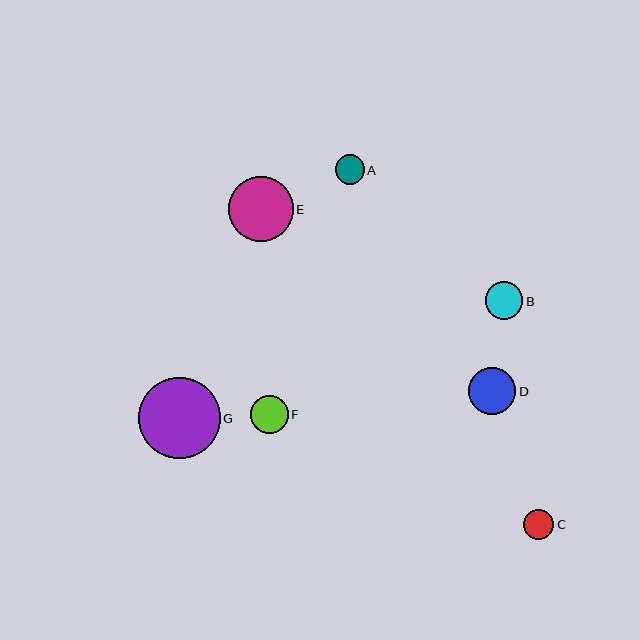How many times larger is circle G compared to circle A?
Circle G is approximately 2.8 times the size of circle A.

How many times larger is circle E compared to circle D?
Circle E is approximately 1.4 times the size of circle D.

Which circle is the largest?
Circle G is the largest with a size of approximately 82 pixels.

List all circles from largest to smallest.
From largest to smallest: G, E, D, F, B, C, A.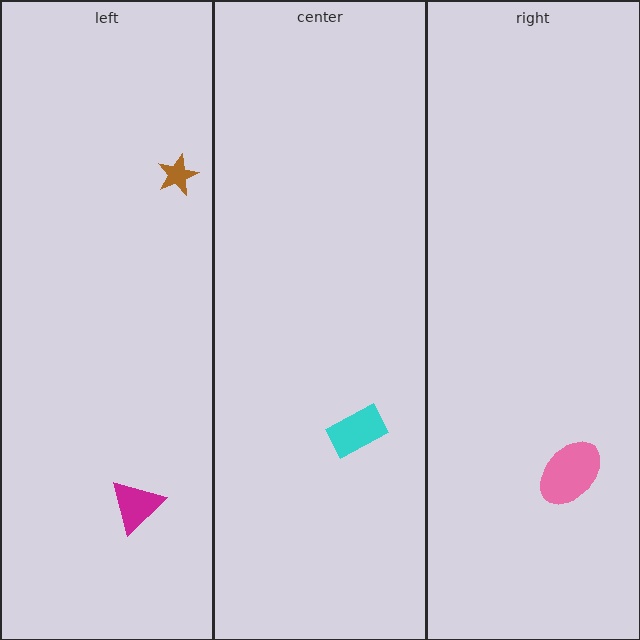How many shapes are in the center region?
1.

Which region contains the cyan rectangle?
The center region.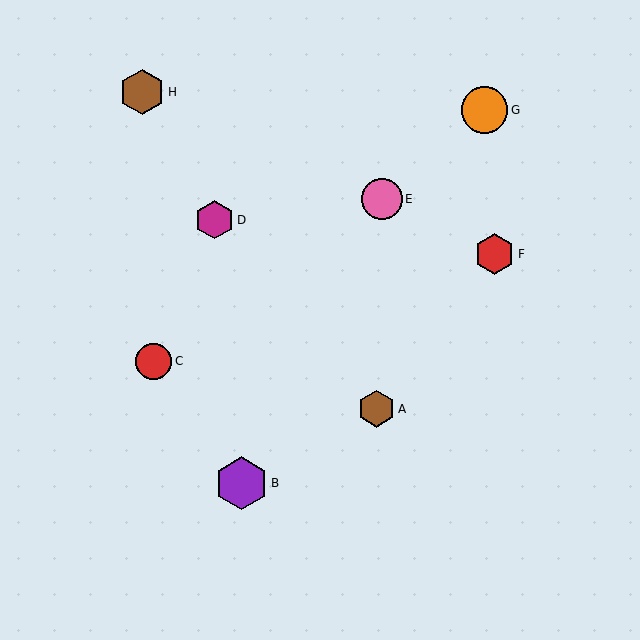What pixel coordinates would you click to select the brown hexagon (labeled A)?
Click at (377, 409) to select the brown hexagon A.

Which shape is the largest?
The purple hexagon (labeled B) is the largest.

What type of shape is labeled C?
Shape C is a red circle.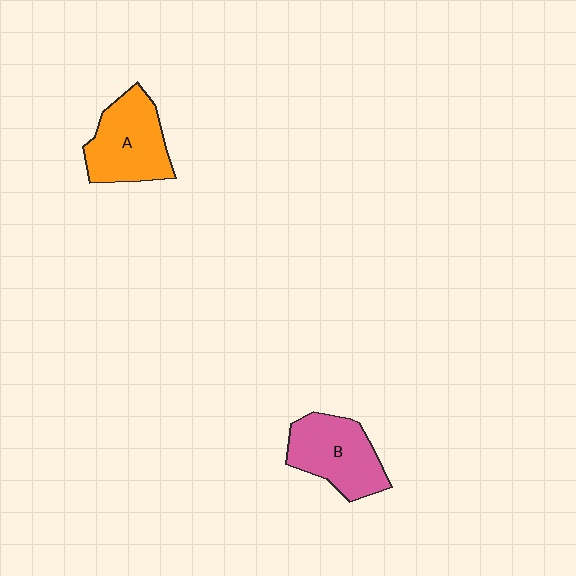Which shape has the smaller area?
Shape B (pink).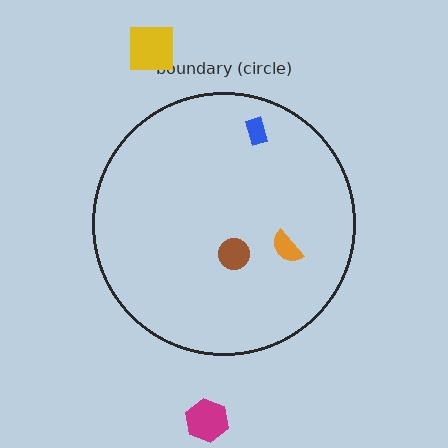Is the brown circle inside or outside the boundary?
Inside.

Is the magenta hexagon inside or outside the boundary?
Outside.